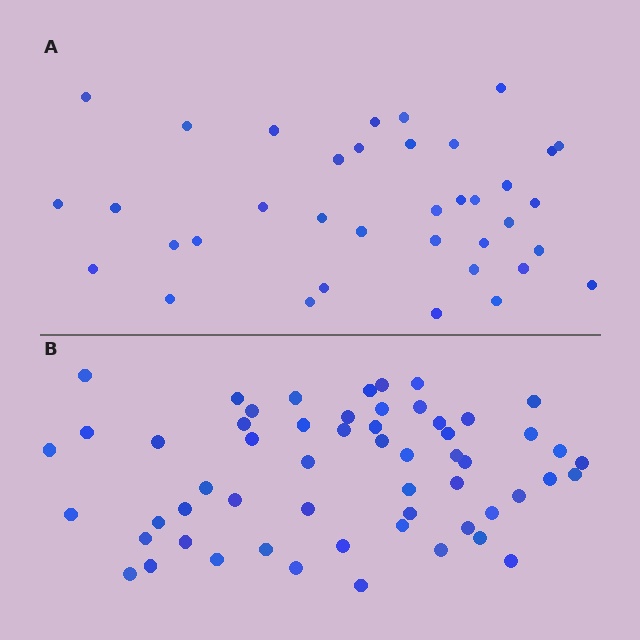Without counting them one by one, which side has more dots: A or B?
Region B (the bottom region) has more dots.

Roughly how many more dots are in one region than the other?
Region B has approximately 20 more dots than region A.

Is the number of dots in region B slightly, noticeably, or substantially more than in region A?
Region B has substantially more. The ratio is roughly 1.5 to 1.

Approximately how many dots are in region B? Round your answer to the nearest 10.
About 60 dots. (The exact count is 57, which rounds to 60.)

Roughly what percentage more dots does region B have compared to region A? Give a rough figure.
About 55% more.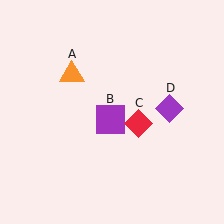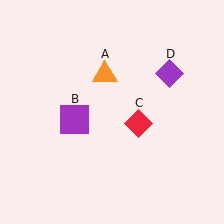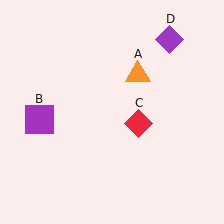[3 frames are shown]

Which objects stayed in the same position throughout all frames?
Red diamond (object C) remained stationary.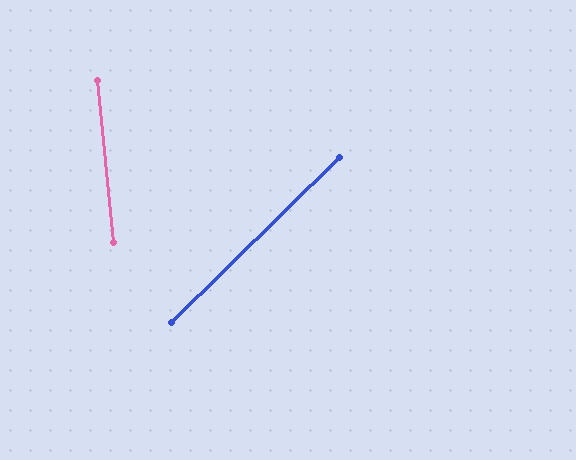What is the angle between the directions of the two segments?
Approximately 51 degrees.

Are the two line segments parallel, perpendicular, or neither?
Neither parallel nor perpendicular — they differ by about 51°.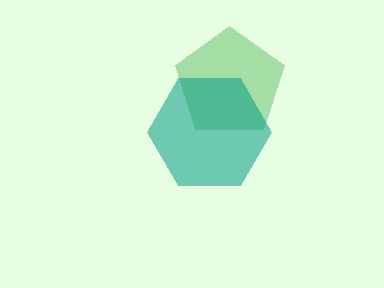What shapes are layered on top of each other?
The layered shapes are: a green pentagon, a teal hexagon.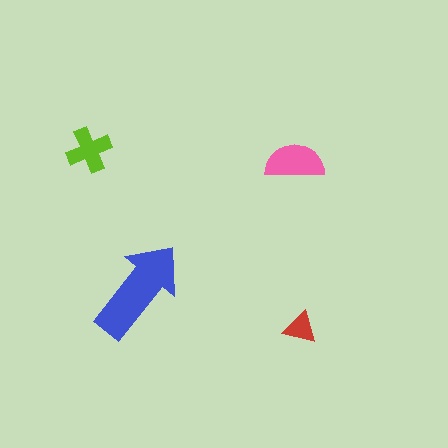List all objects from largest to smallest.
The blue arrow, the pink semicircle, the lime cross, the red triangle.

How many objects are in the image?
There are 4 objects in the image.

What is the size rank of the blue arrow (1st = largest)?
1st.